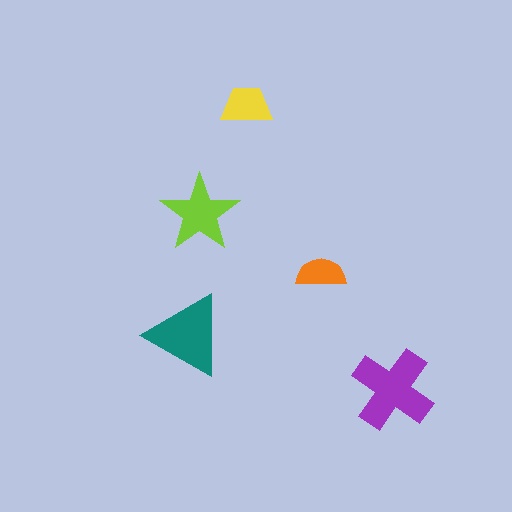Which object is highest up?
The yellow trapezoid is topmost.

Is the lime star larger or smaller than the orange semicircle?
Larger.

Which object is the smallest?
The orange semicircle.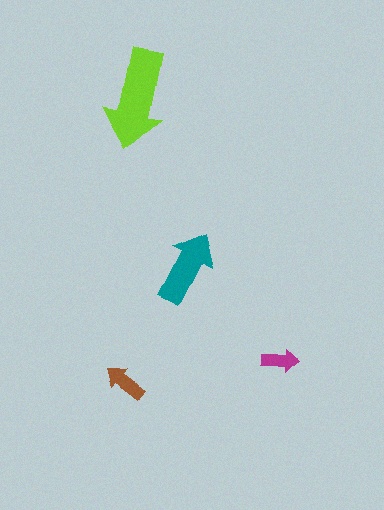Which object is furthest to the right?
The magenta arrow is rightmost.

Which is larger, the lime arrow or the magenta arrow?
The lime one.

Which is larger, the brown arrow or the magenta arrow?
The brown one.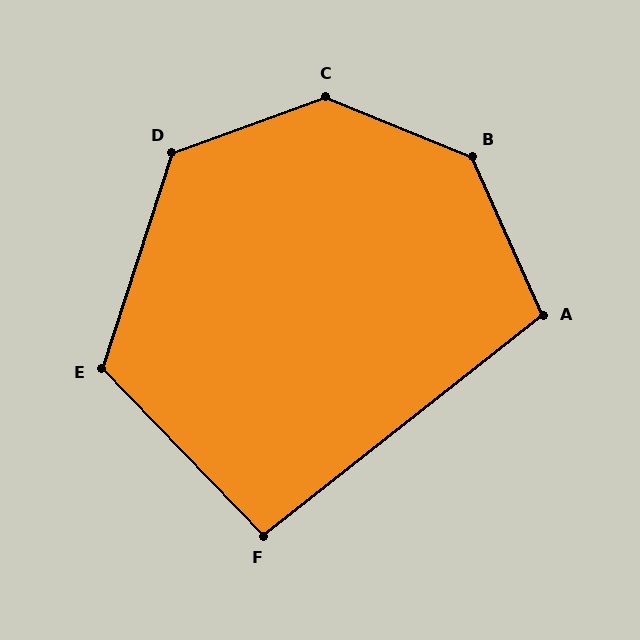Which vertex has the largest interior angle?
C, at approximately 138 degrees.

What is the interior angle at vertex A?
Approximately 104 degrees (obtuse).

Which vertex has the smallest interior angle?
F, at approximately 96 degrees.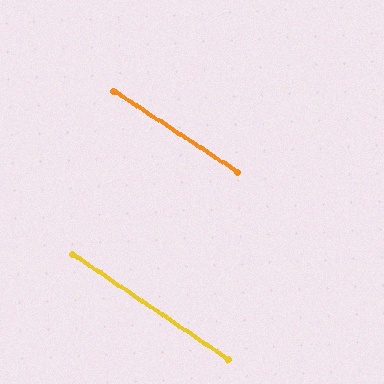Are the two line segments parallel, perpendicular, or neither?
Parallel — their directions differ by only 0.8°.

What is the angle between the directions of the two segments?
Approximately 1 degree.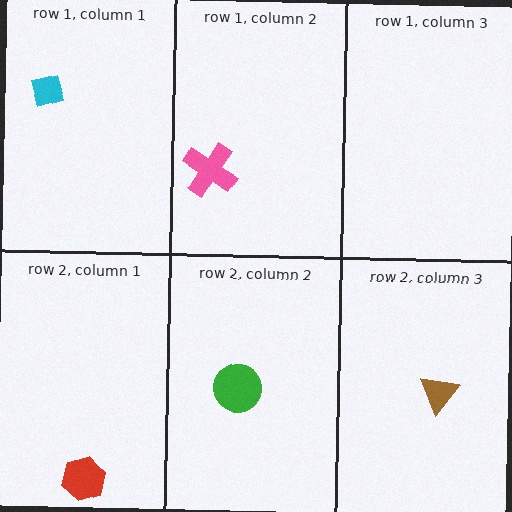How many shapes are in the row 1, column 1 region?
1.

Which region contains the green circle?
The row 2, column 2 region.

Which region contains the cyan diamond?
The row 1, column 1 region.